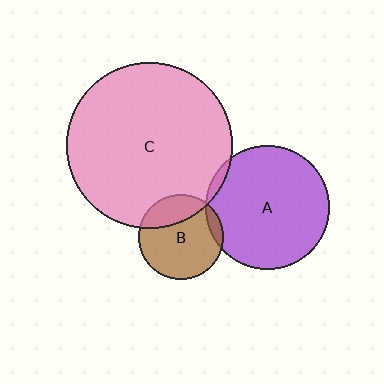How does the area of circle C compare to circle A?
Approximately 1.8 times.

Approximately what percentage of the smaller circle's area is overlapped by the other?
Approximately 25%.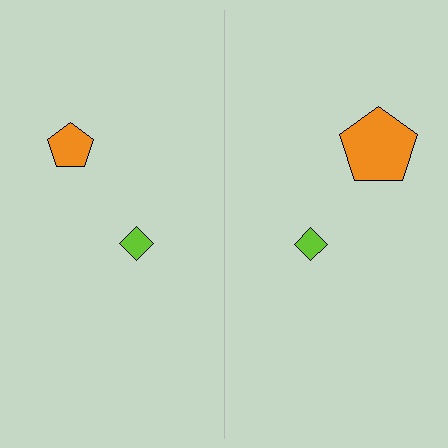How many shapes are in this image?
There are 4 shapes in this image.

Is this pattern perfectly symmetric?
No, the pattern is not perfectly symmetric. The orange pentagon on the right side has a different size than its mirror counterpart.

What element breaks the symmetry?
The orange pentagon on the right side has a different size than its mirror counterpart.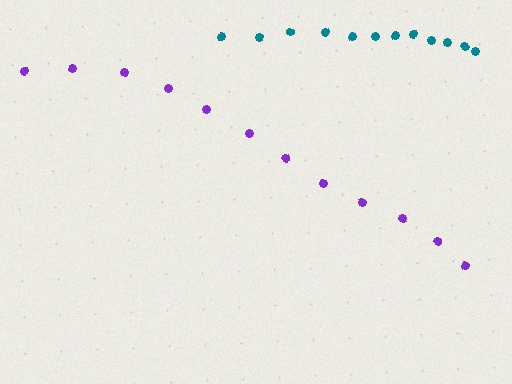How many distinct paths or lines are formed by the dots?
There are 2 distinct paths.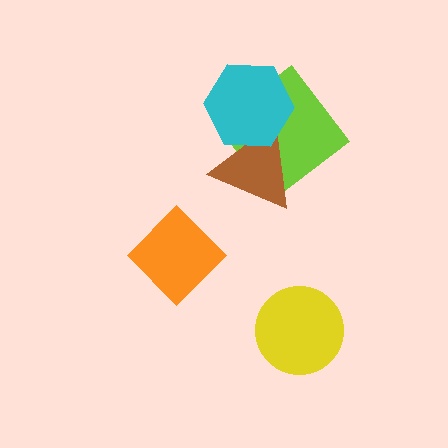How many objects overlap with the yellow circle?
0 objects overlap with the yellow circle.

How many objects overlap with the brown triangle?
2 objects overlap with the brown triangle.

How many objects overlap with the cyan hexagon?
2 objects overlap with the cyan hexagon.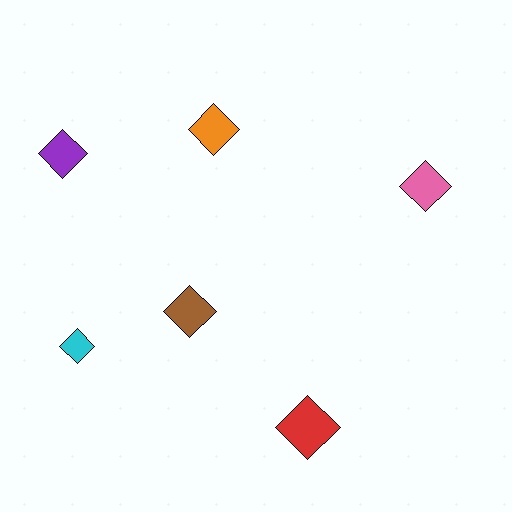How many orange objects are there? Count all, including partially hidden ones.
There is 1 orange object.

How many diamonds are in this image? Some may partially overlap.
There are 6 diamonds.